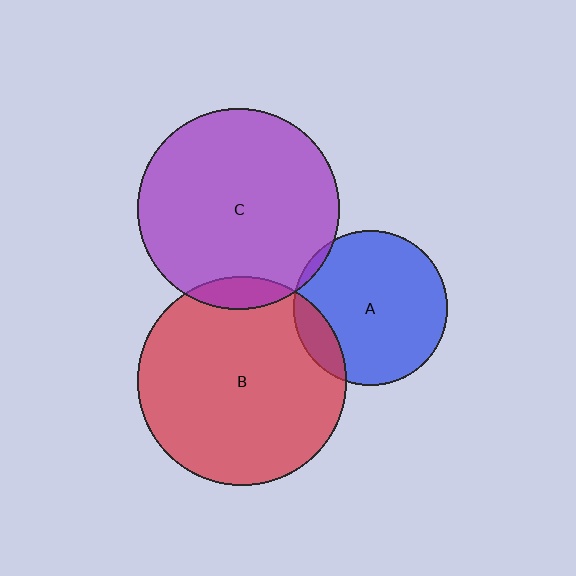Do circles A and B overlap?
Yes.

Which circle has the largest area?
Circle B (red).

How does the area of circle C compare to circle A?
Approximately 1.7 times.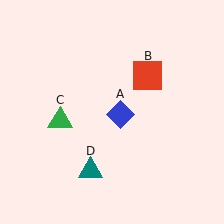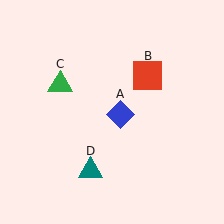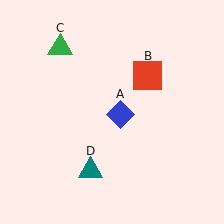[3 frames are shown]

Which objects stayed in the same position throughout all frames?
Blue diamond (object A) and red square (object B) and teal triangle (object D) remained stationary.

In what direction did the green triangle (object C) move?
The green triangle (object C) moved up.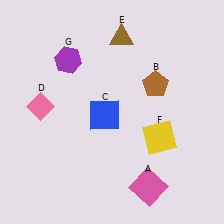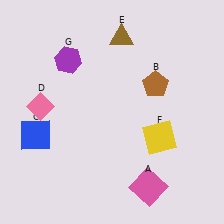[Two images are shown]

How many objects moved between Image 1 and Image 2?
1 object moved between the two images.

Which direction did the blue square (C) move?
The blue square (C) moved left.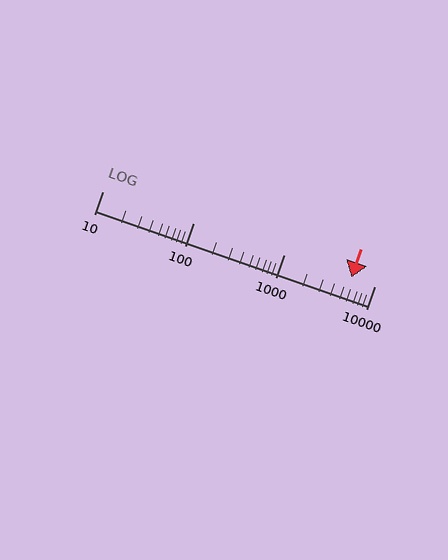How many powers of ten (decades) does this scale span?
The scale spans 3 decades, from 10 to 10000.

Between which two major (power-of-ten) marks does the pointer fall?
The pointer is between 1000 and 10000.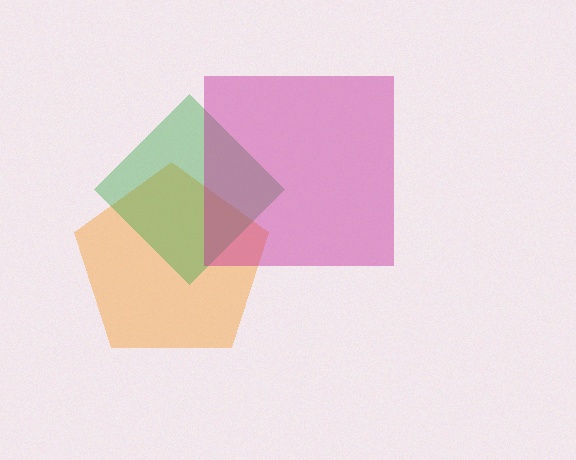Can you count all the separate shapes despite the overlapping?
Yes, there are 3 separate shapes.